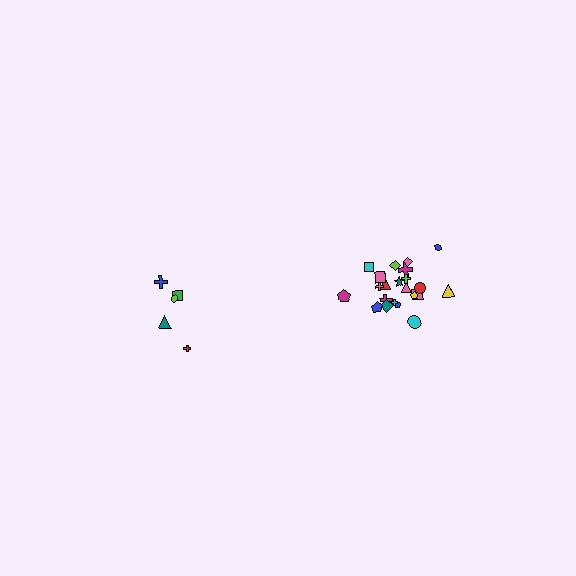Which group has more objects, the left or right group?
The right group.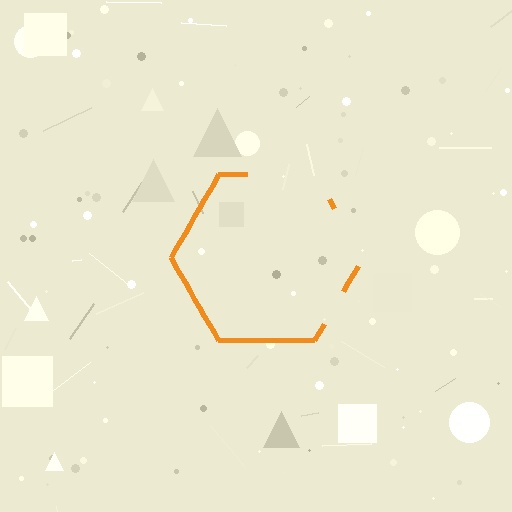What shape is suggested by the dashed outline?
The dashed outline suggests a hexagon.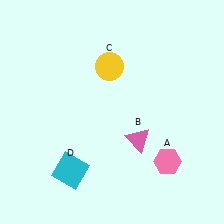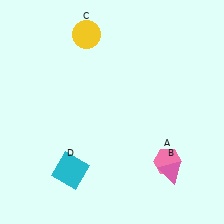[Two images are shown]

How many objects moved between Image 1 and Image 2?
2 objects moved between the two images.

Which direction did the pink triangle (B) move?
The pink triangle (B) moved right.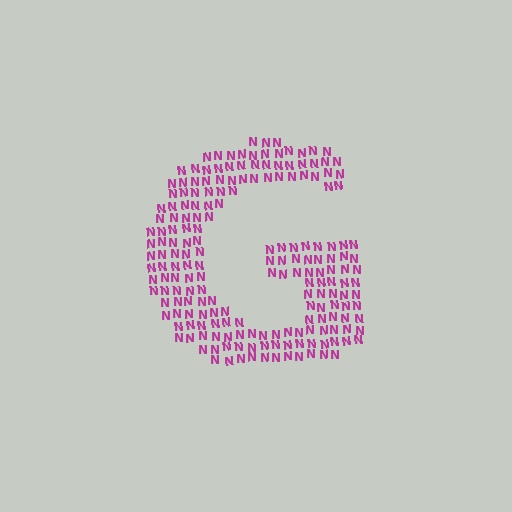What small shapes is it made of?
It is made of small letter N's.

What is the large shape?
The large shape is the letter G.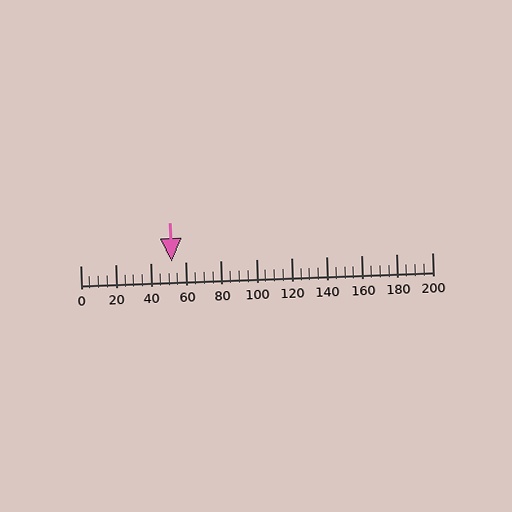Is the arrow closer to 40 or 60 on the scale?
The arrow is closer to 60.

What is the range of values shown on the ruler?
The ruler shows values from 0 to 200.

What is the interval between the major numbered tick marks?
The major tick marks are spaced 20 units apart.